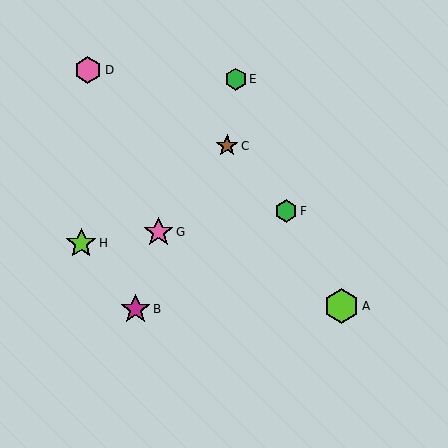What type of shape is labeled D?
Shape D is a pink hexagon.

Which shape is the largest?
The lime hexagon (labeled A) is the largest.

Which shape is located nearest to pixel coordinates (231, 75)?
The green hexagon (labeled E) at (236, 79) is nearest to that location.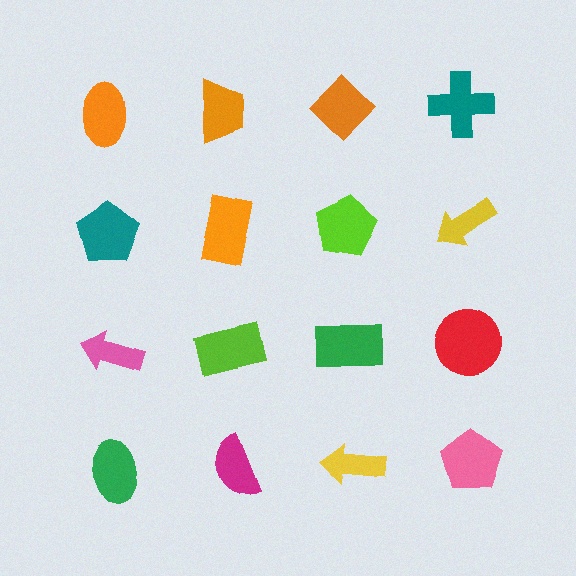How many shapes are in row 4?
4 shapes.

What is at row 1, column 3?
An orange diamond.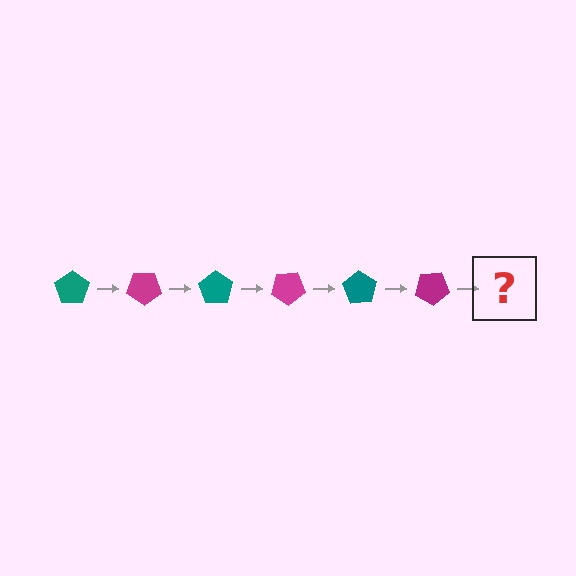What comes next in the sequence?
The next element should be a teal pentagon, rotated 210 degrees from the start.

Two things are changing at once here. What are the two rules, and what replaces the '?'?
The two rules are that it rotates 35 degrees each step and the color cycles through teal and magenta. The '?' should be a teal pentagon, rotated 210 degrees from the start.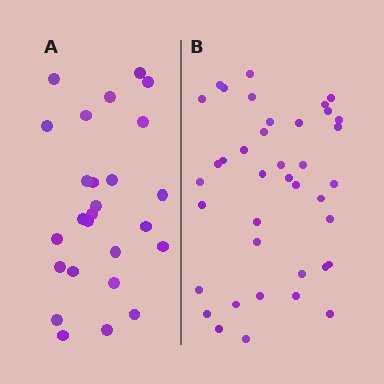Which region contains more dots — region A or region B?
Region B (the right region) has more dots.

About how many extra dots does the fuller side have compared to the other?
Region B has approximately 15 more dots than region A.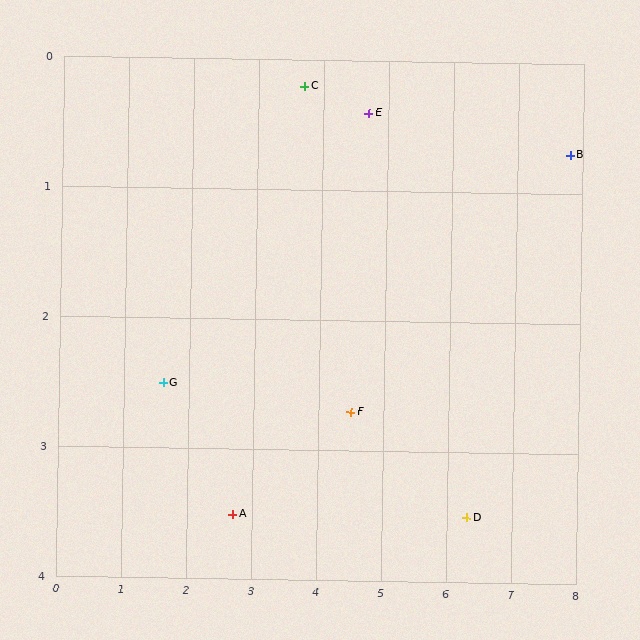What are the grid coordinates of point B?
Point B is at approximately (7.8, 0.7).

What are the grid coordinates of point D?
Point D is at approximately (6.3, 3.5).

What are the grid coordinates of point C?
Point C is at approximately (3.7, 0.2).